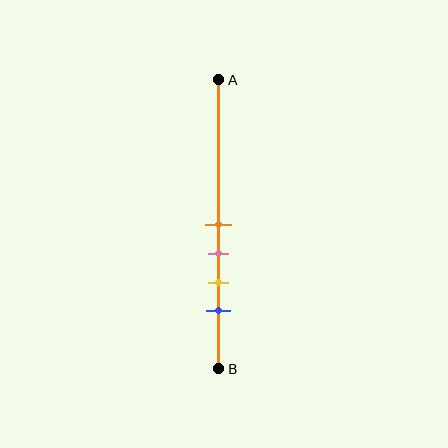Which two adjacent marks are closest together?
The orange and pink marks are the closest adjacent pair.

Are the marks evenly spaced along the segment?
Yes, the marks are approximately evenly spaced.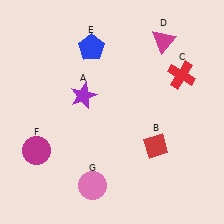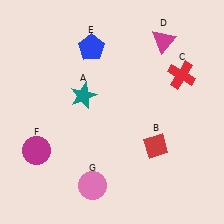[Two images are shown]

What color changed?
The star (A) changed from purple in Image 1 to teal in Image 2.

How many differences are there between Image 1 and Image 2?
There is 1 difference between the two images.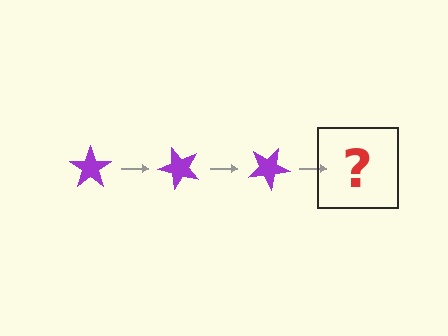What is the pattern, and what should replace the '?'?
The pattern is that the star rotates 50 degrees each step. The '?' should be a purple star rotated 150 degrees.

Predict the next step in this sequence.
The next step is a purple star rotated 150 degrees.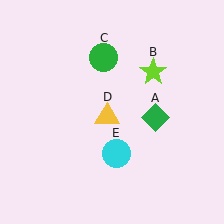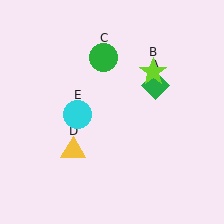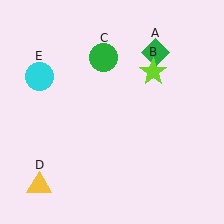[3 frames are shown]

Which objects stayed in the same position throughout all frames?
Lime star (object B) and green circle (object C) remained stationary.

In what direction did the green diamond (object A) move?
The green diamond (object A) moved up.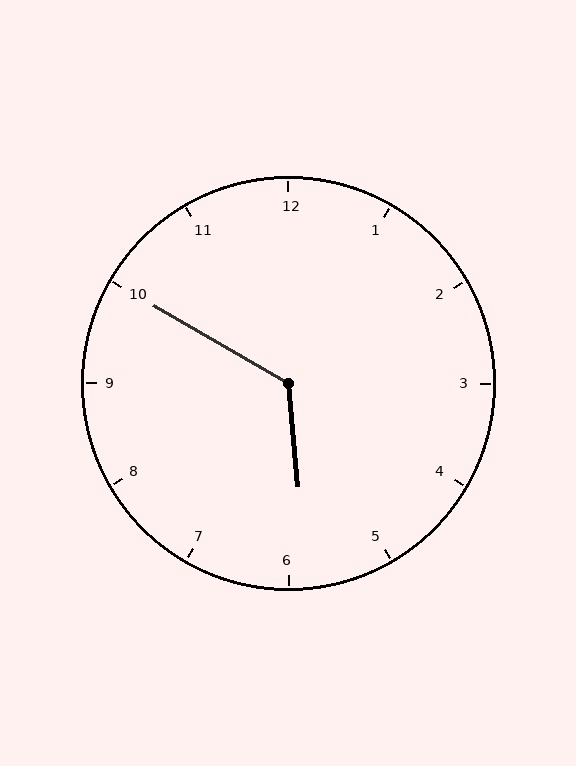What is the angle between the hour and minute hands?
Approximately 125 degrees.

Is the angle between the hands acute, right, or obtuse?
It is obtuse.